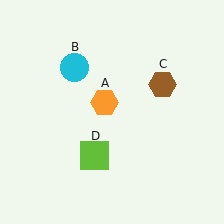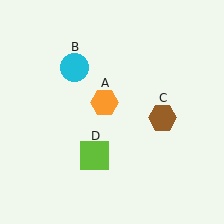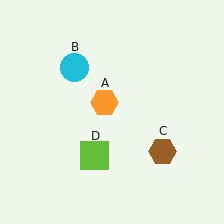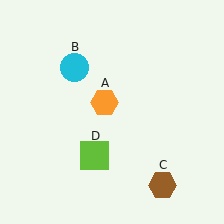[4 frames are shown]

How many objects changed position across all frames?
1 object changed position: brown hexagon (object C).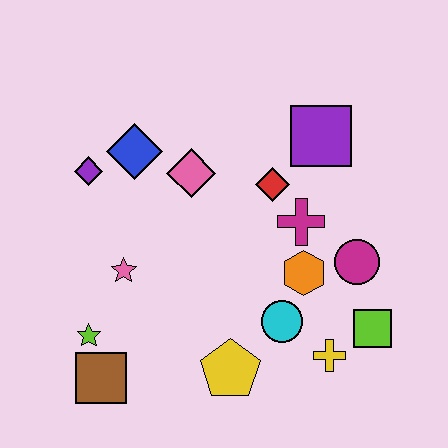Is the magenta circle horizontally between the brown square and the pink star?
No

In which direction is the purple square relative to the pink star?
The purple square is to the right of the pink star.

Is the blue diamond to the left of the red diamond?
Yes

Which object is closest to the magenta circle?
The orange hexagon is closest to the magenta circle.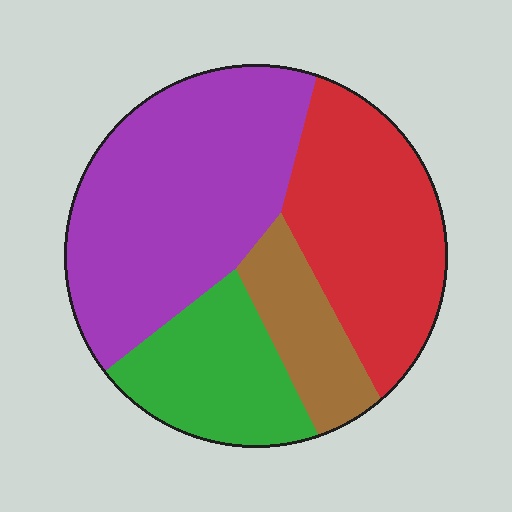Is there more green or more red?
Red.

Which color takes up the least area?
Brown, at roughly 10%.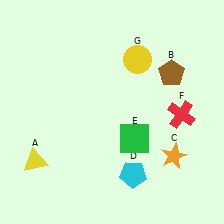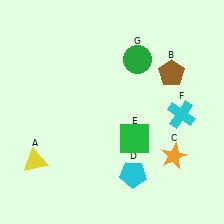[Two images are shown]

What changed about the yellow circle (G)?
In Image 1, G is yellow. In Image 2, it changed to green.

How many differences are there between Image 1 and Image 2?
There are 2 differences between the two images.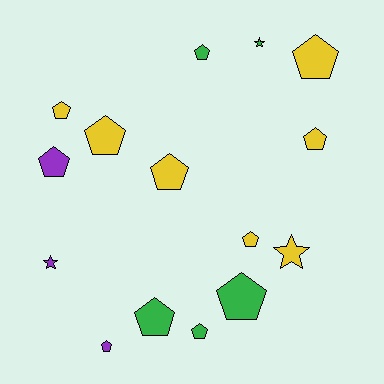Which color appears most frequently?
Yellow, with 7 objects.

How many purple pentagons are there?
There are 2 purple pentagons.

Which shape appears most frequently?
Pentagon, with 12 objects.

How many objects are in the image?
There are 15 objects.